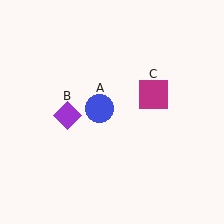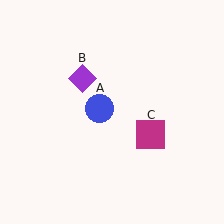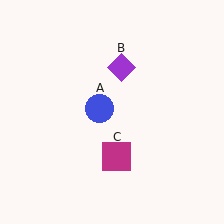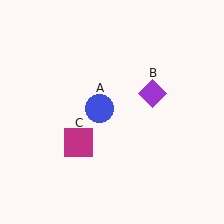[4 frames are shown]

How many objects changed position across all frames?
2 objects changed position: purple diamond (object B), magenta square (object C).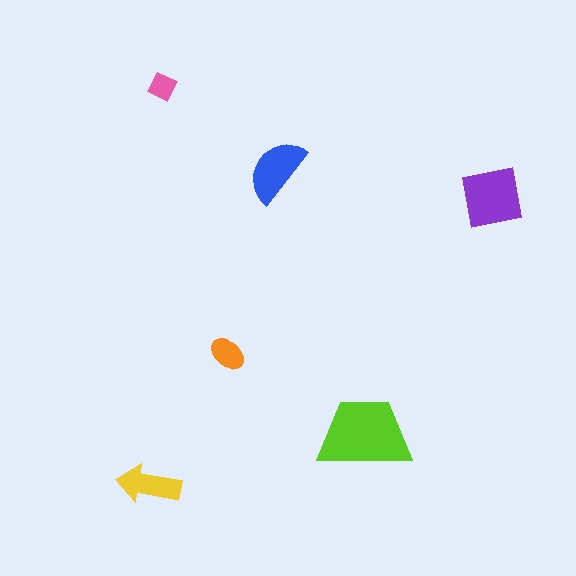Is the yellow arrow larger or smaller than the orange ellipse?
Larger.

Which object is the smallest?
The pink diamond.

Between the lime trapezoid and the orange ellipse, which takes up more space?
The lime trapezoid.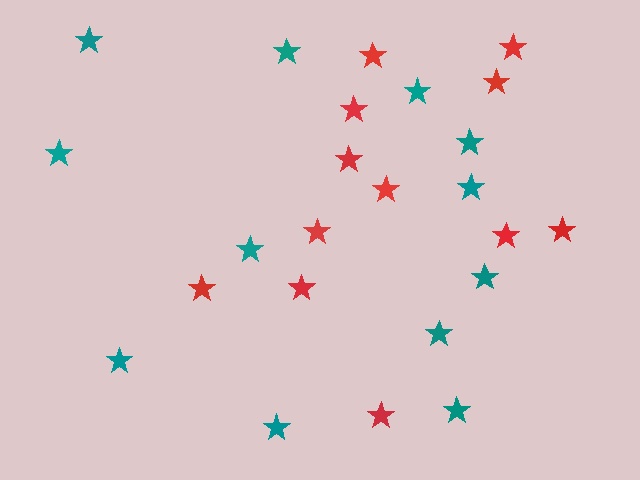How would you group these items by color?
There are 2 groups: one group of red stars (12) and one group of teal stars (12).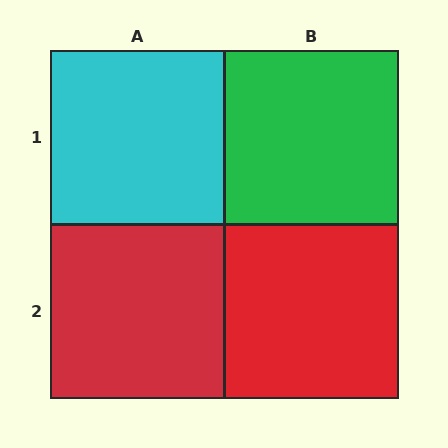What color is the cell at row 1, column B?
Green.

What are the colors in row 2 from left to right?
Red, red.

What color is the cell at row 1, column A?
Cyan.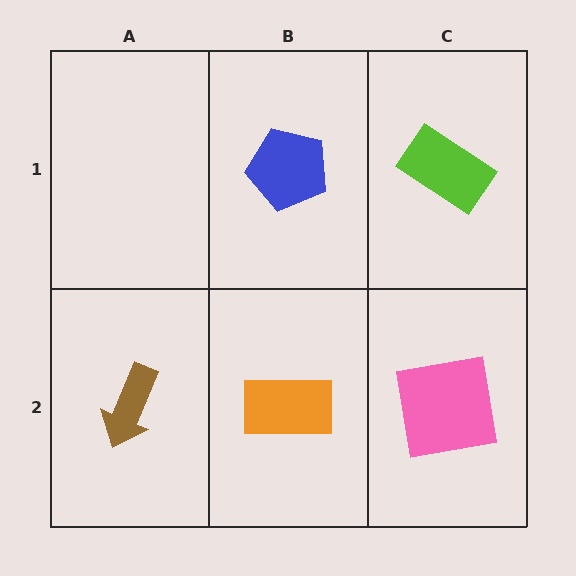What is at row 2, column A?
A brown arrow.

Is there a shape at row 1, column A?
No, that cell is empty.